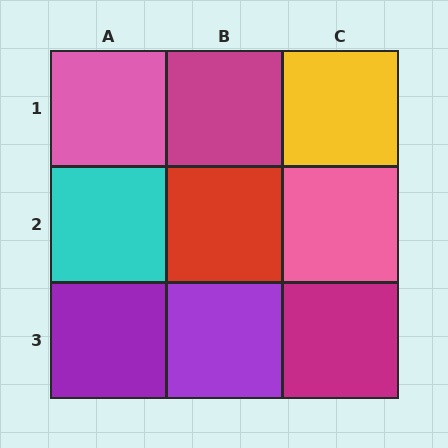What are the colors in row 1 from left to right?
Pink, magenta, yellow.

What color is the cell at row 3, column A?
Purple.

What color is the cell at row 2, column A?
Cyan.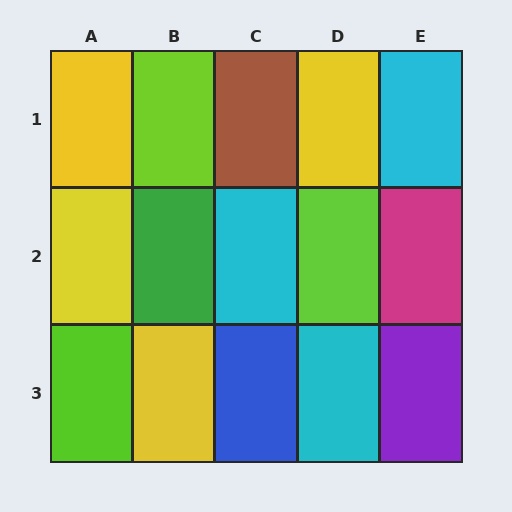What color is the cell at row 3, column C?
Blue.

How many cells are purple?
1 cell is purple.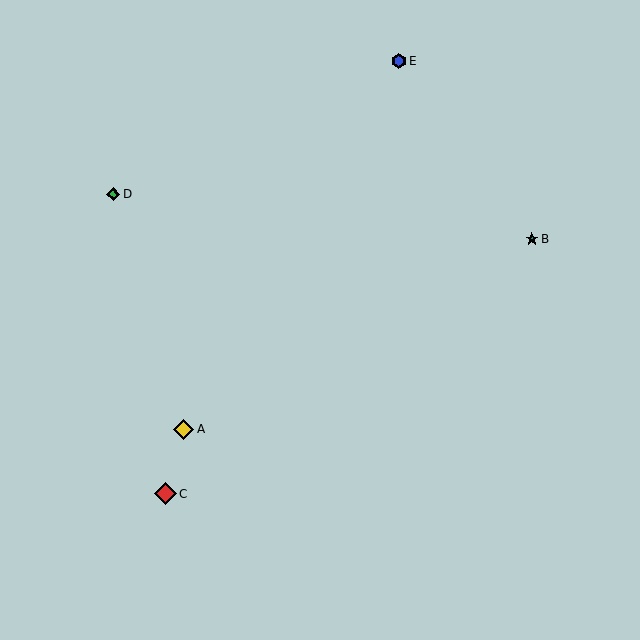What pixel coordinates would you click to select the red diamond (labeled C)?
Click at (165, 494) to select the red diamond C.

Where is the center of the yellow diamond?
The center of the yellow diamond is at (183, 429).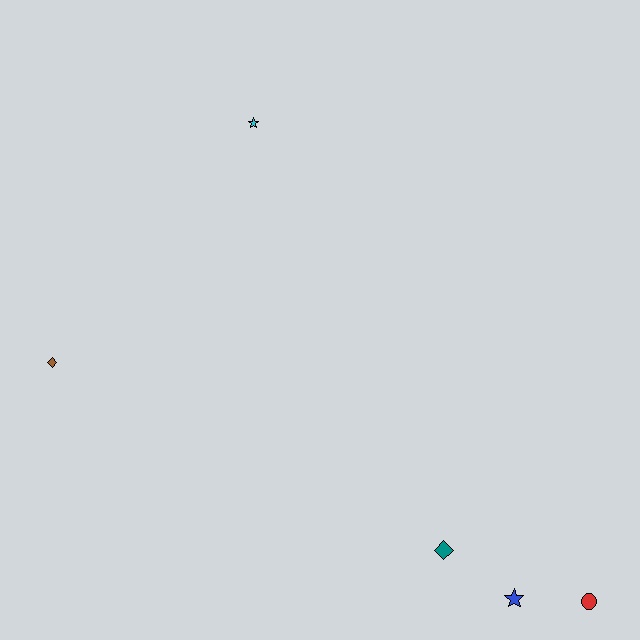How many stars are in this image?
There are 2 stars.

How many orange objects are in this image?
There are no orange objects.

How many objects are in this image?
There are 5 objects.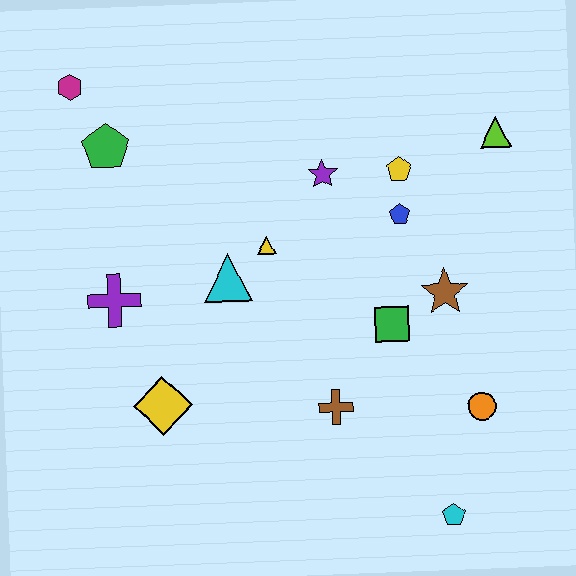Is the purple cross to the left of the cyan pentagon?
Yes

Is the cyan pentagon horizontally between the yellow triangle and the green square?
No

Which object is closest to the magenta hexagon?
The green pentagon is closest to the magenta hexagon.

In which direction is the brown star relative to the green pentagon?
The brown star is to the right of the green pentagon.